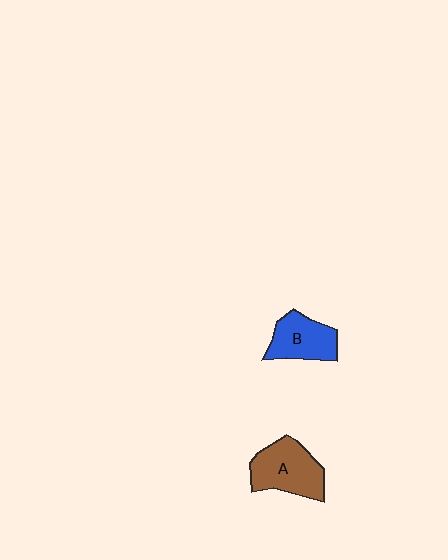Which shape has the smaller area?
Shape B (blue).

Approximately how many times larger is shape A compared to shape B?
Approximately 1.2 times.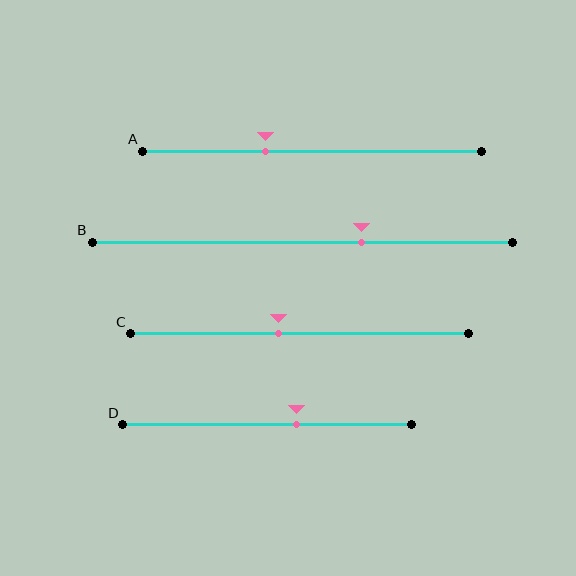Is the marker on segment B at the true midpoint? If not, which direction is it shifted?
No, the marker on segment B is shifted to the right by about 14% of the segment length.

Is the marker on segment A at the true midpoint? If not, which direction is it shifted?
No, the marker on segment A is shifted to the left by about 14% of the segment length.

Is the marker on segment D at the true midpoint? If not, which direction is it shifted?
No, the marker on segment D is shifted to the right by about 10% of the segment length.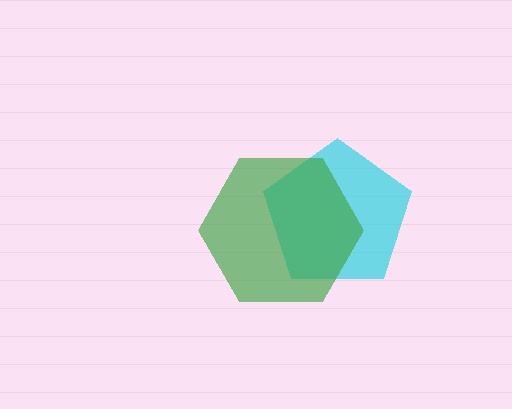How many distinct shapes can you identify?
There are 2 distinct shapes: a cyan pentagon, a green hexagon.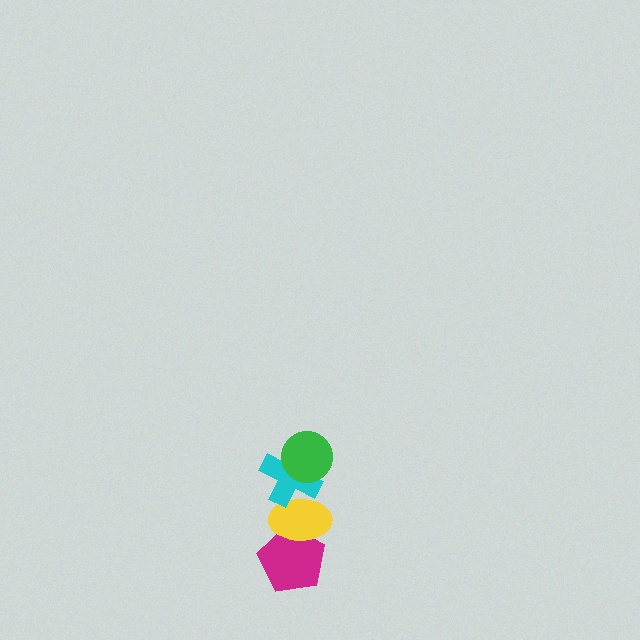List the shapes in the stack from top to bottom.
From top to bottom: the green circle, the cyan cross, the yellow ellipse, the magenta pentagon.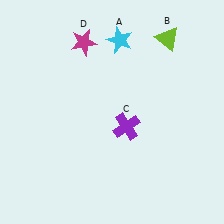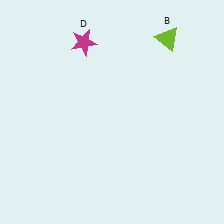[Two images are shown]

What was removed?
The cyan star (A), the purple cross (C) were removed in Image 2.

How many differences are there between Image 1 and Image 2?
There are 2 differences between the two images.